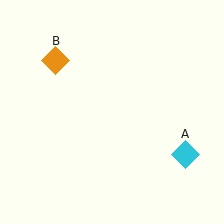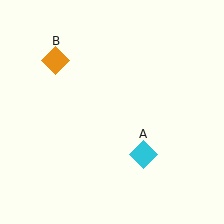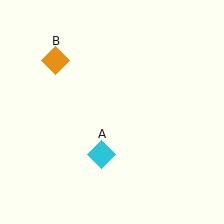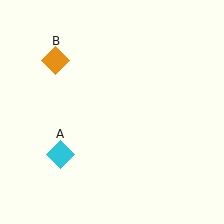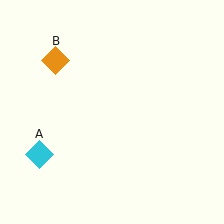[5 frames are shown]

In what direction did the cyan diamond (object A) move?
The cyan diamond (object A) moved left.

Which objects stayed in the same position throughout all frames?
Orange diamond (object B) remained stationary.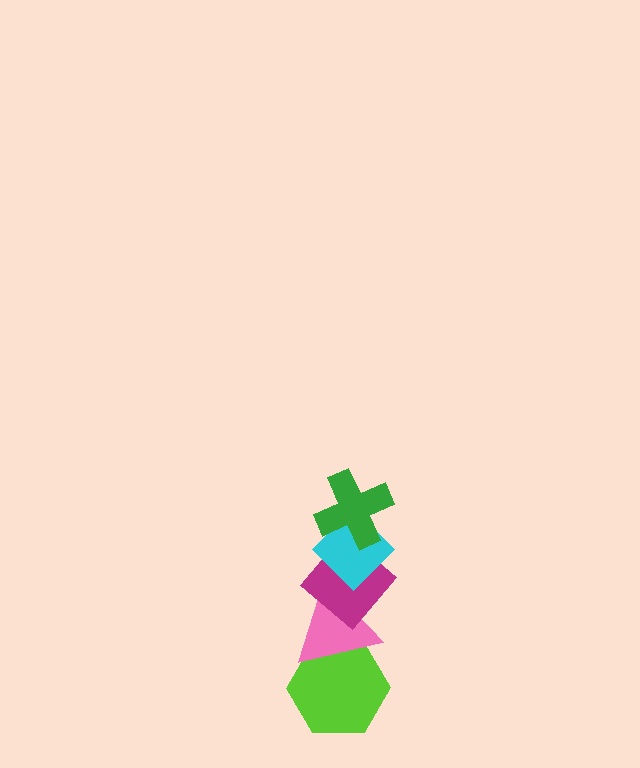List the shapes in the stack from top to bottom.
From top to bottom: the green cross, the cyan diamond, the magenta diamond, the pink triangle, the lime hexagon.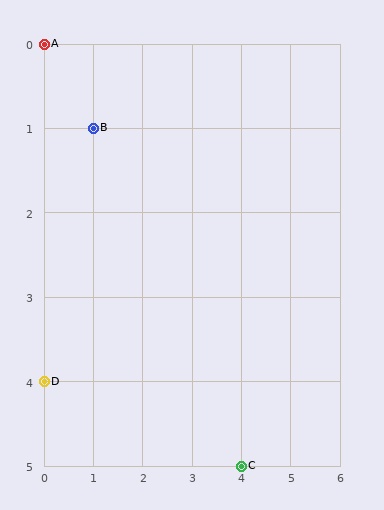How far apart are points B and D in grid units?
Points B and D are 1 column and 3 rows apart (about 3.2 grid units diagonally).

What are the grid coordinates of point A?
Point A is at grid coordinates (0, 0).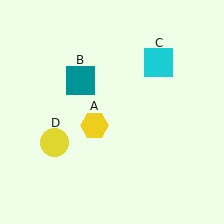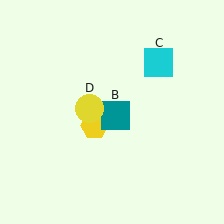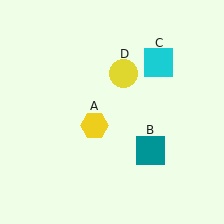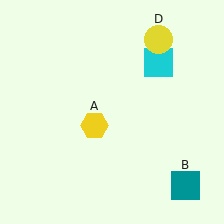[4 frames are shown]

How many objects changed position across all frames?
2 objects changed position: teal square (object B), yellow circle (object D).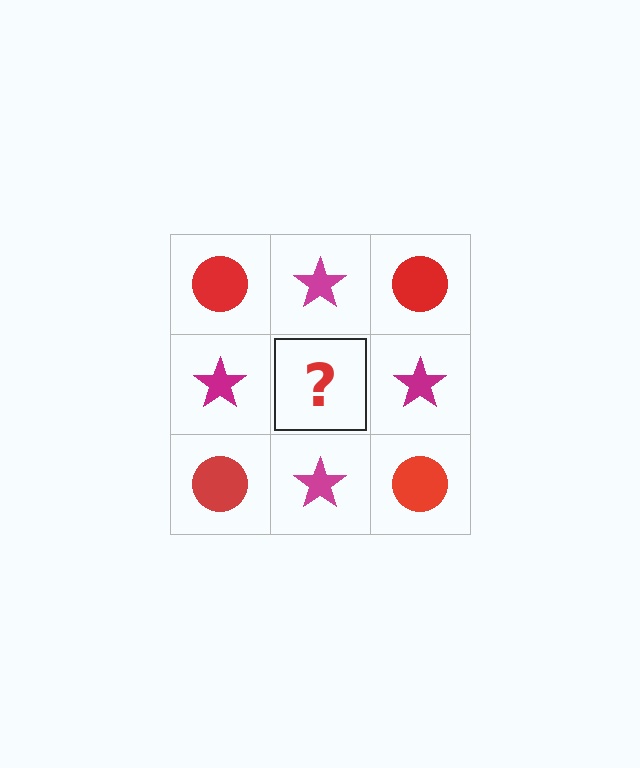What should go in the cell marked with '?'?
The missing cell should contain a red circle.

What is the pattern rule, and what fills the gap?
The rule is that it alternates red circle and magenta star in a checkerboard pattern. The gap should be filled with a red circle.